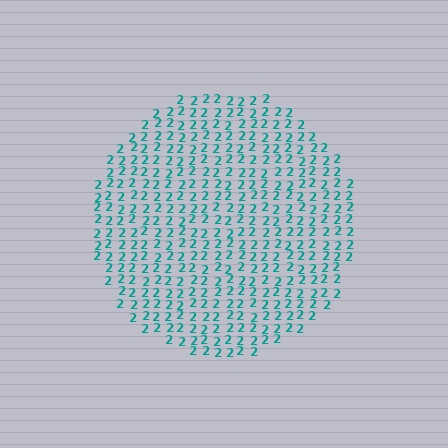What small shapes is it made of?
It is made of small digit 2's.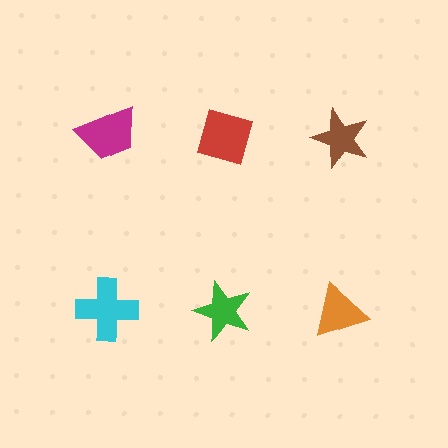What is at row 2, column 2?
A green star.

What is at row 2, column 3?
An orange triangle.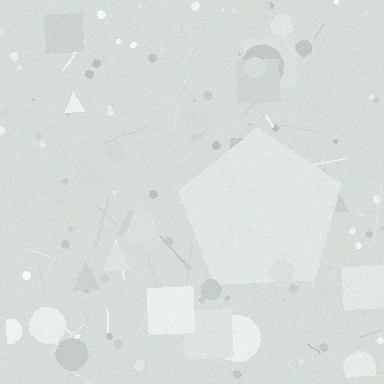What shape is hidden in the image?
A pentagon is hidden in the image.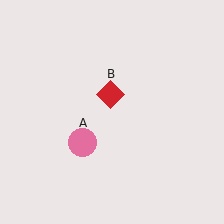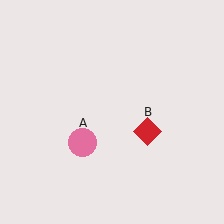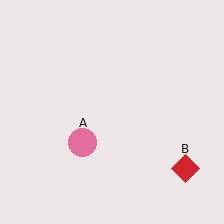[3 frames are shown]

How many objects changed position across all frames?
1 object changed position: red diamond (object B).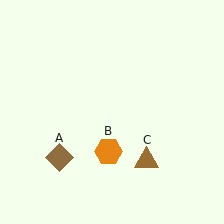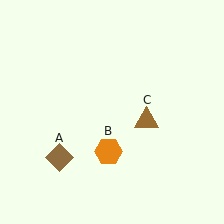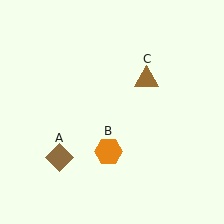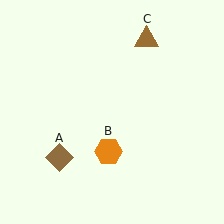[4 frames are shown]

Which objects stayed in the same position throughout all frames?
Brown diamond (object A) and orange hexagon (object B) remained stationary.